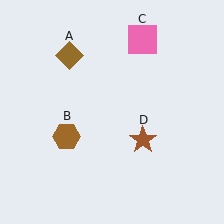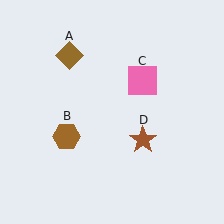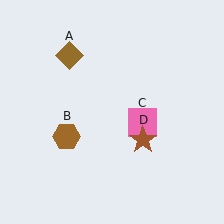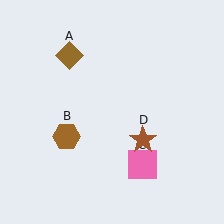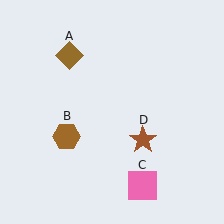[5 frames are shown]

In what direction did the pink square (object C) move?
The pink square (object C) moved down.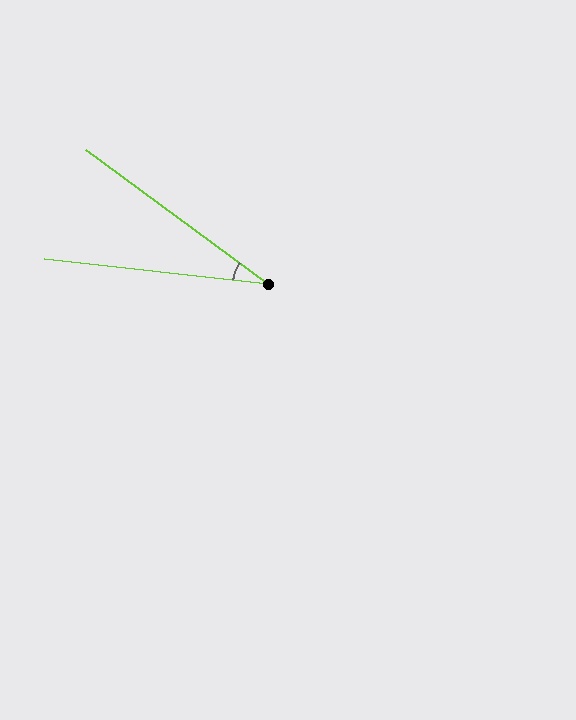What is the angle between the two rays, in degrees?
Approximately 30 degrees.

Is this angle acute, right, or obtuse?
It is acute.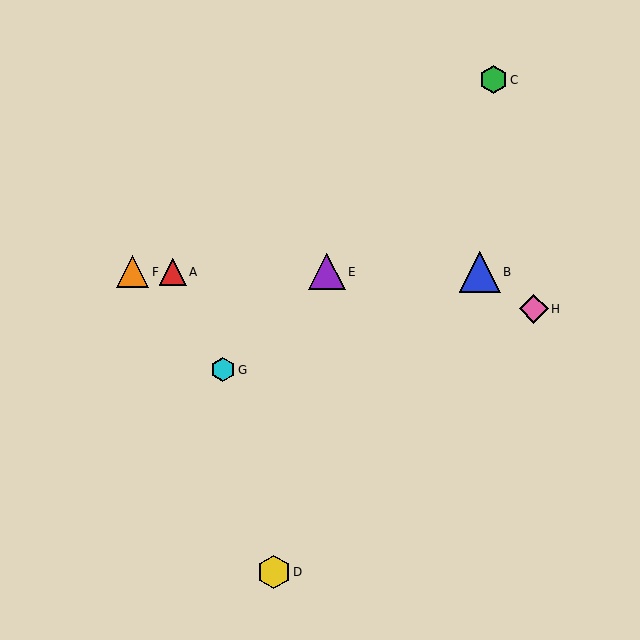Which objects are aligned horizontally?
Objects A, B, E, F are aligned horizontally.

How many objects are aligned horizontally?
4 objects (A, B, E, F) are aligned horizontally.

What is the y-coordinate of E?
Object E is at y≈272.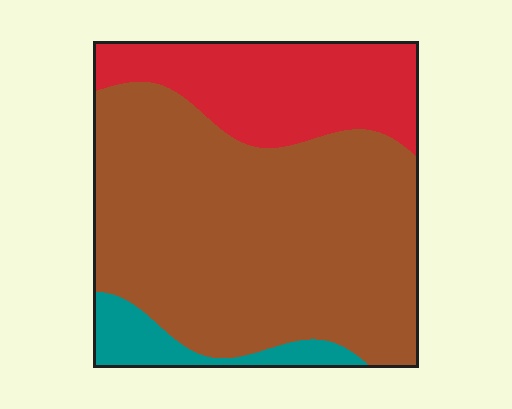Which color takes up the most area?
Brown, at roughly 65%.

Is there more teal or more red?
Red.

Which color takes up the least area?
Teal, at roughly 10%.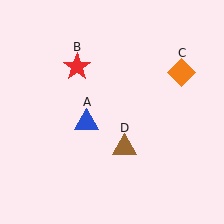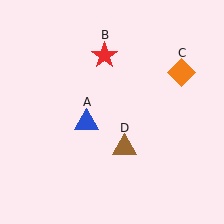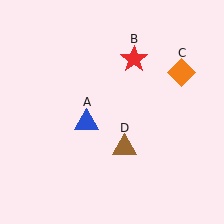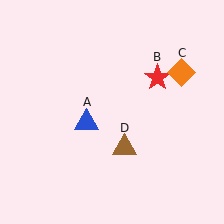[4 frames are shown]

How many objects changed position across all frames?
1 object changed position: red star (object B).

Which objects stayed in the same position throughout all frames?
Blue triangle (object A) and orange diamond (object C) and brown triangle (object D) remained stationary.